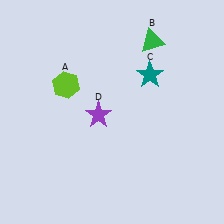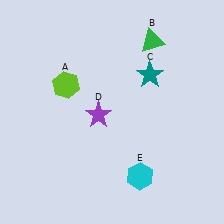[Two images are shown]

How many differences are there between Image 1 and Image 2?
There is 1 difference between the two images.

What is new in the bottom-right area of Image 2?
A cyan hexagon (E) was added in the bottom-right area of Image 2.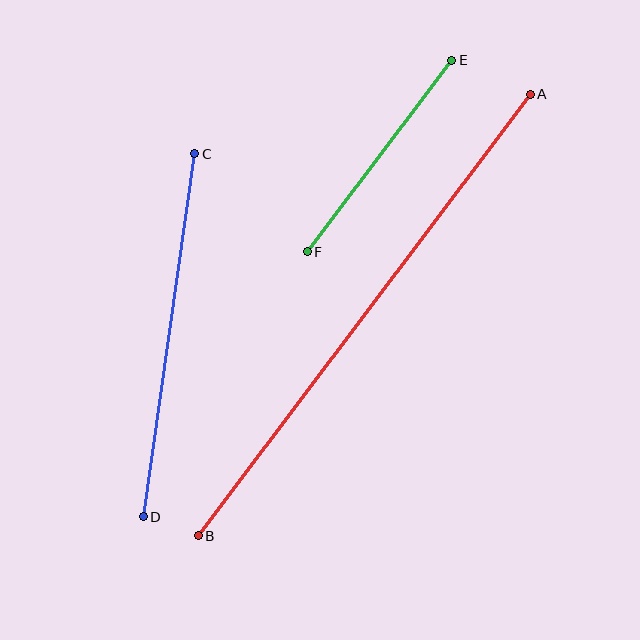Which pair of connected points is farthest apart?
Points A and B are farthest apart.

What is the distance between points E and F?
The distance is approximately 240 pixels.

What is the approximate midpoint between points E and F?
The midpoint is at approximately (379, 156) pixels.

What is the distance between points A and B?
The distance is approximately 552 pixels.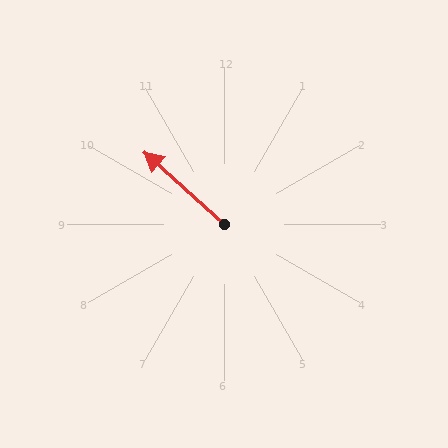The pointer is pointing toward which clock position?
Roughly 10 o'clock.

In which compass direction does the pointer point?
Northwest.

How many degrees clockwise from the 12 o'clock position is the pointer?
Approximately 312 degrees.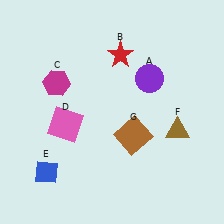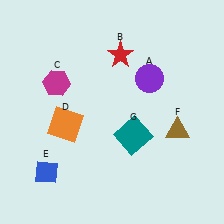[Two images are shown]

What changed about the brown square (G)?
In Image 1, G is brown. In Image 2, it changed to teal.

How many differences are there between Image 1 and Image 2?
There are 2 differences between the two images.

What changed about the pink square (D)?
In Image 1, D is pink. In Image 2, it changed to orange.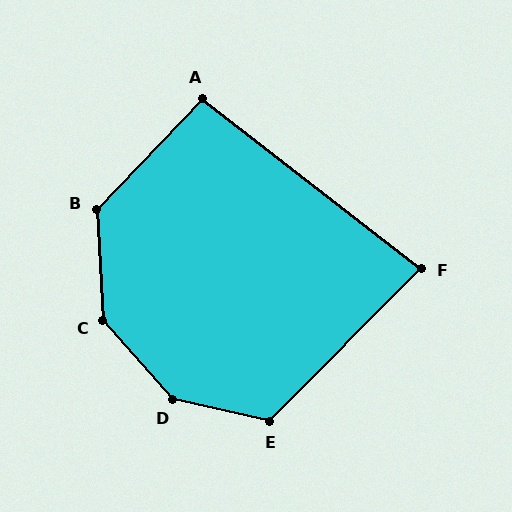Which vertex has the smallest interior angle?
F, at approximately 83 degrees.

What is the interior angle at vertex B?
Approximately 133 degrees (obtuse).